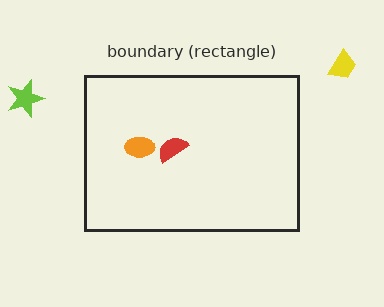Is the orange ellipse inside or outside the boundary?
Inside.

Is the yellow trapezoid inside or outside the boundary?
Outside.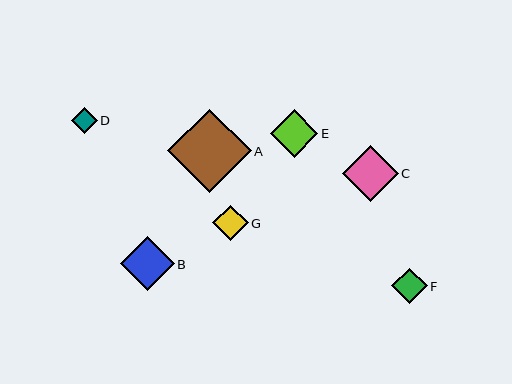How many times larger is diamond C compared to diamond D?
Diamond C is approximately 2.1 times the size of diamond D.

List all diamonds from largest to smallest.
From largest to smallest: A, C, B, E, G, F, D.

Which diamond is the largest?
Diamond A is the largest with a size of approximately 83 pixels.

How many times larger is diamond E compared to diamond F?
Diamond E is approximately 1.4 times the size of diamond F.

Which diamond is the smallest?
Diamond D is the smallest with a size of approximately 26 pixels.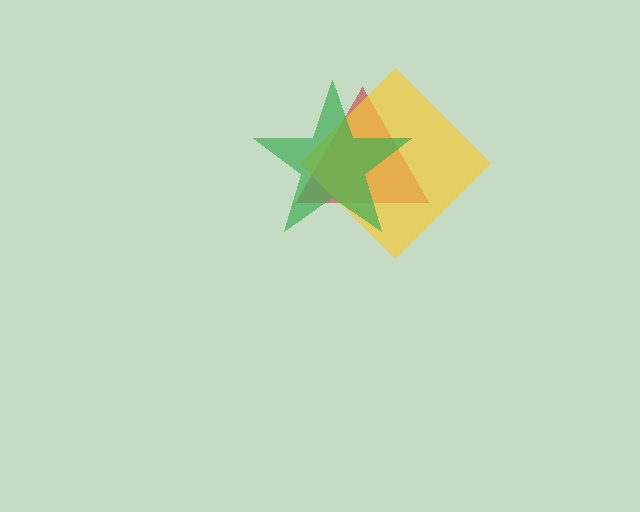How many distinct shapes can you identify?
There are 3 distinct shapes: a red triangle, a yellow diamond, a green star.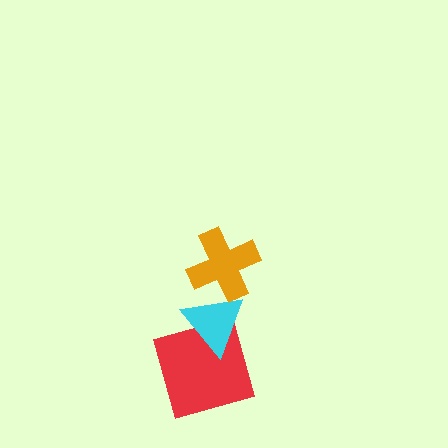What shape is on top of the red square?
The cyan triangle is on top of the red square.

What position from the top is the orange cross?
The orange cross is 1st from the top.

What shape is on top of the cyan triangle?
The orange cross is on top of the cyan triangle.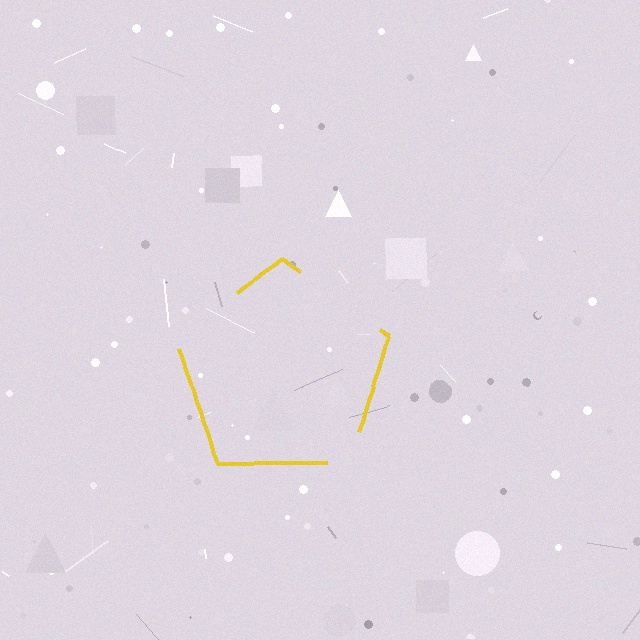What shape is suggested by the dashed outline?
The dashed outline suggests a pentagon.